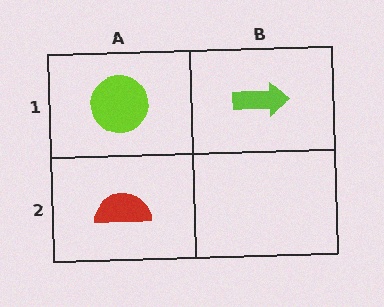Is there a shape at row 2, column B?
No, that cell is empty.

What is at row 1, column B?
A lime arrow.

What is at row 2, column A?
A red semicircle.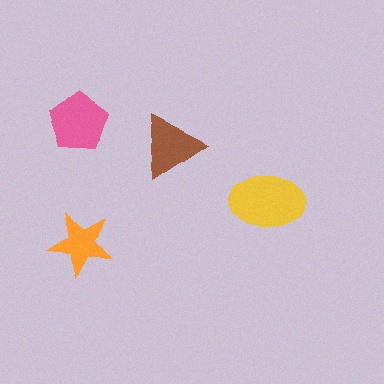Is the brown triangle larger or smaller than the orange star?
Larger.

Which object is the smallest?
The orange star.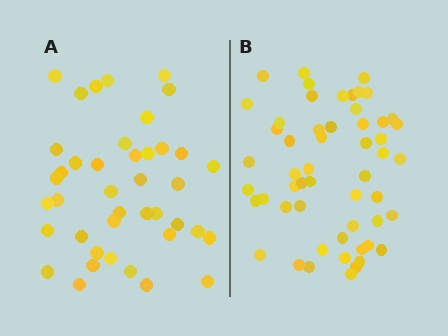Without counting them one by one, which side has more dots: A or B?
Region B (the right region) has more dots.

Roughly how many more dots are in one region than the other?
Region B has approximately 15 more dots than region A.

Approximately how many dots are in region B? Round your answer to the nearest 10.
About 50 dots. (The exact count is 54, which rounds to 50.)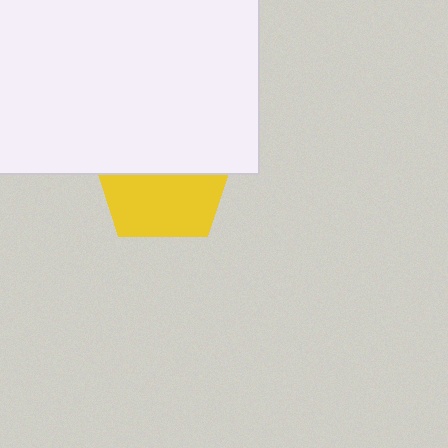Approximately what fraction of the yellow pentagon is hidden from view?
Roughly 51% of the yellow pentagon is hidden behind the white rectangle.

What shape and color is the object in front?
The object in front is a white rectangle.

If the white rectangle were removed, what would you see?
You would see the complete yellow pentagon.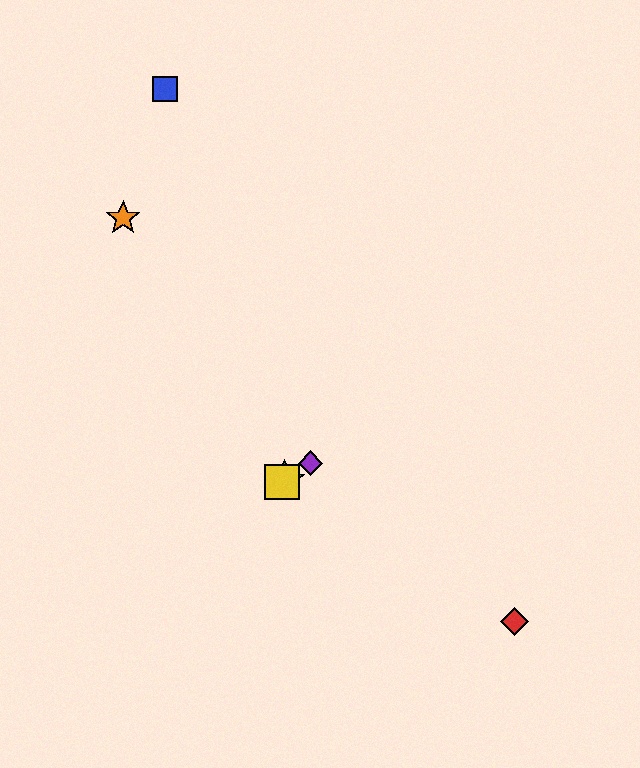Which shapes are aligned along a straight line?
The green star, the yellow square, the purple diamond are aligned along a straight line.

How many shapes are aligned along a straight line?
3 shapes (the green star, the yellow square, the purple diamond) are aligned along a straight line.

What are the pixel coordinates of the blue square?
The blue square is at (165, 89).